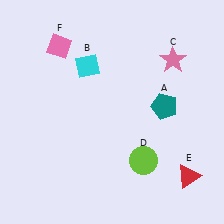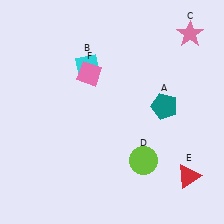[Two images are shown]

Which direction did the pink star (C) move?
The pink star (C) moved up.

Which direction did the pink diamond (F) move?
The pink diamond (F) moved right.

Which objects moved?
The objects that moved are: the pink star (C), the pink diamond (F).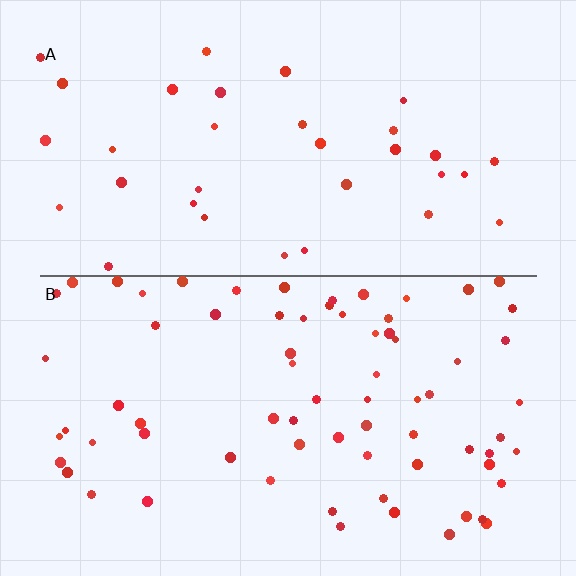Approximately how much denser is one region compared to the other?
Approximately 2.1× — region B over region A.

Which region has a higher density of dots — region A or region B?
B (the bottom).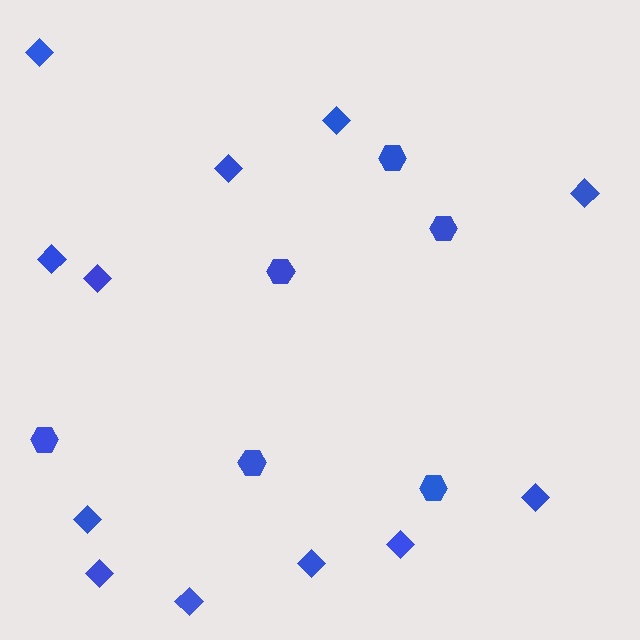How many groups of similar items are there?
There are 2 groups: one group of hexagons (6) and one group of diamonds (12).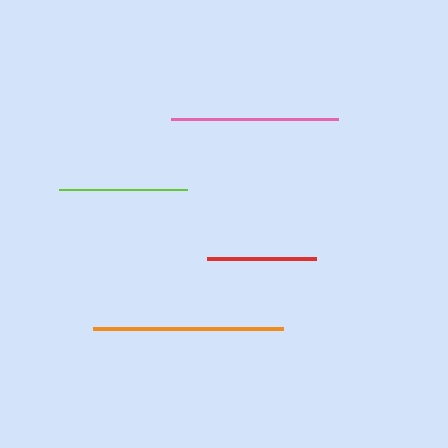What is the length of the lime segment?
The lime segment is approximately 128 pixels long.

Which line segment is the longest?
The orange line is the longest at approximately 190 pixels.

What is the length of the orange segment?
The orange segment is approximately 190 pixels long.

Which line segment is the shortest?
The red line is the shortest at approximately 109 pixels.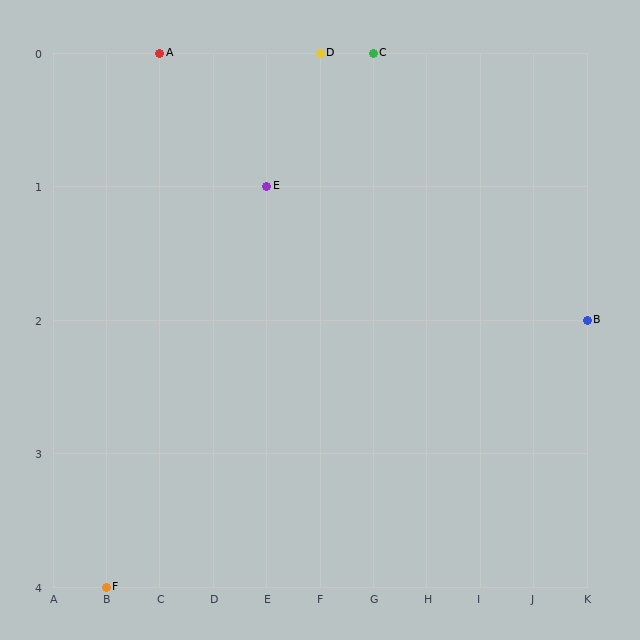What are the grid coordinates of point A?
Point A is at grid coordinates (C, 0).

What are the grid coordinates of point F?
Point F is at grid coordinates (B, 4).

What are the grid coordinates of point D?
Point D is at grid coordinates (F, 0).